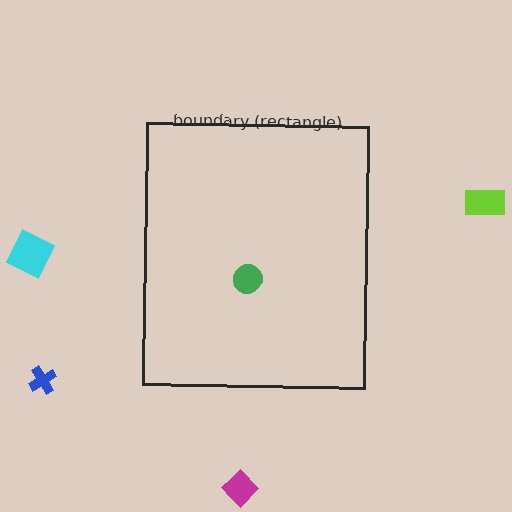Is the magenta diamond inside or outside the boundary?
Outside.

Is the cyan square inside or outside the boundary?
Outside.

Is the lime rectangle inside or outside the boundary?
Outside.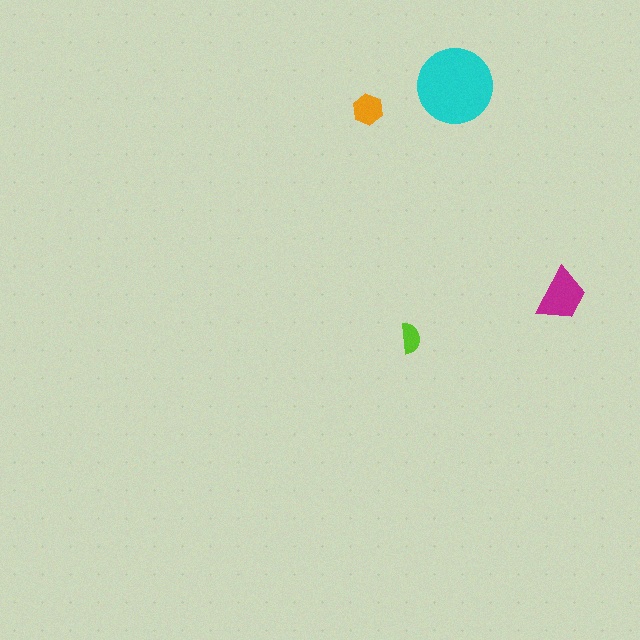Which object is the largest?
The cyan circle.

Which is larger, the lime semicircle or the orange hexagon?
The orange hexagon.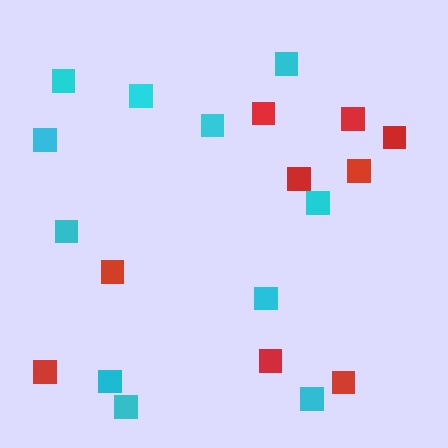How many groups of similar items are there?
There are 2 groups: one group of red squares (9) and one group of cyan squares (11).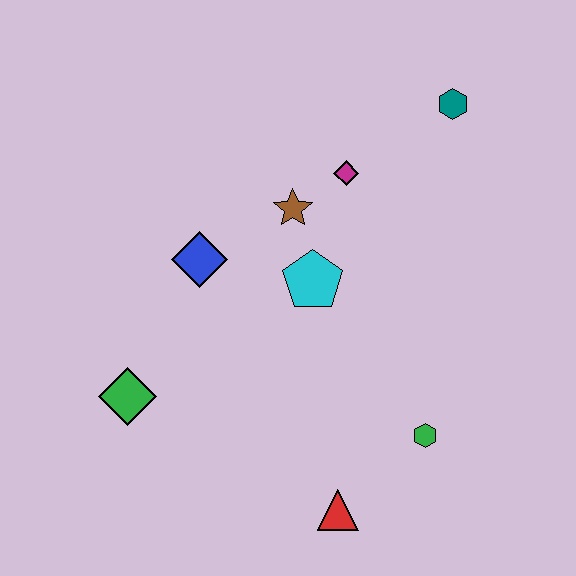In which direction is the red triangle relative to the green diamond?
The red triangle is to the right of the green diamond.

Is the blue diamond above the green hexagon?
Yes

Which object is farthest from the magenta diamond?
The red triangle is farthest from the magenta diamond.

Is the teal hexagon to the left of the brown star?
No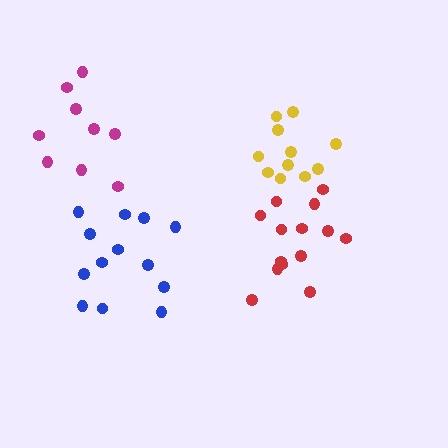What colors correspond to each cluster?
The clusters are colored: magenta, yellow, red, blue.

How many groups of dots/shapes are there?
There are 4 groups.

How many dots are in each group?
Group 1: 9 dots, Group 2: 11 dots, Group 3: 14 dots, Group 4: 13 dots (47 total).